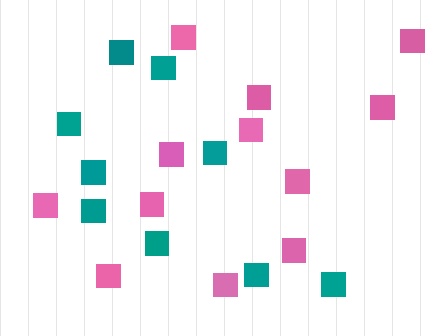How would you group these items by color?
There are 2 groups: one group of teal squares (9) and one group of pink squares (12).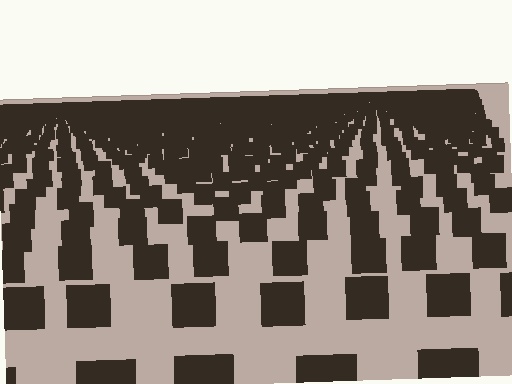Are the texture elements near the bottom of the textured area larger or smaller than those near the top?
Larger. Near the bottom, elements are closer to the viewer and appear at a bigger on-screen size.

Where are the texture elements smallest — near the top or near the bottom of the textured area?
Near the top.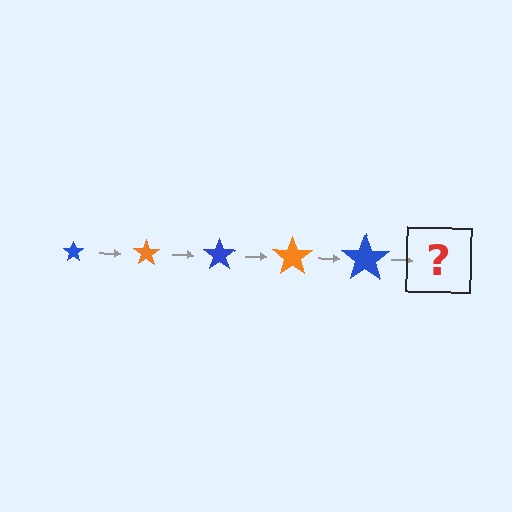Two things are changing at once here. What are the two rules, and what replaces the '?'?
The two rules are that the star grows larger each step and the color cycles through blue and orange. The '?' should be an orange star, larger than the previous one.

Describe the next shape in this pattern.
It should be an orange star, larger than the previous one.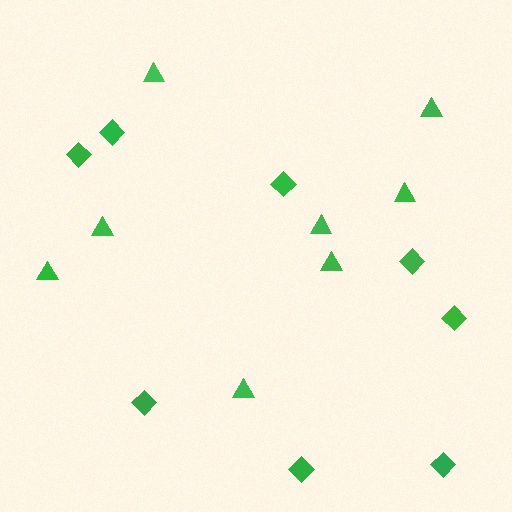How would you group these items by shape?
There are 2 groups: one group of triangles (8) and one group of diamonds (8).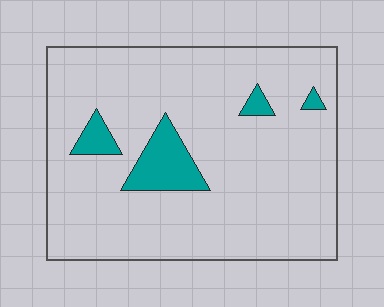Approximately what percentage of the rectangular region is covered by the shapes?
Approximately 10%.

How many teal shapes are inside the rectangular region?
4.